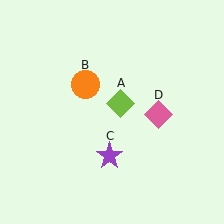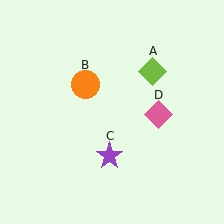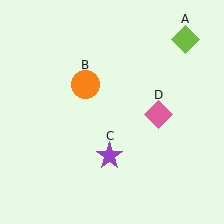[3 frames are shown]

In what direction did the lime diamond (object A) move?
The lime diamond (object A) moved up and to the right.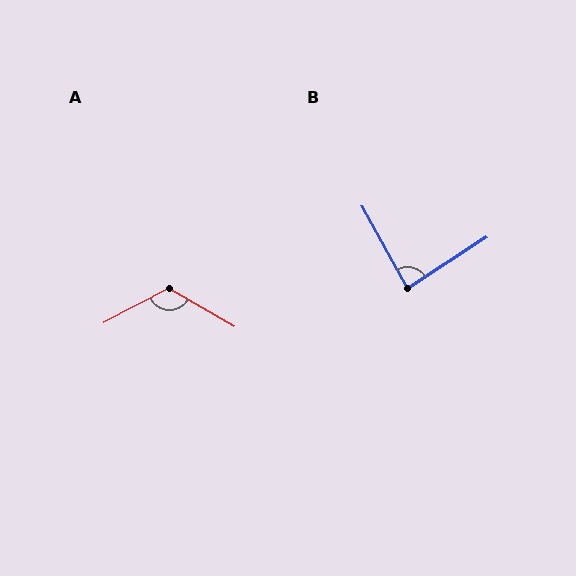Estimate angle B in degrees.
Approximately 86 degrees.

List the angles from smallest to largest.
B (86°), A (122°).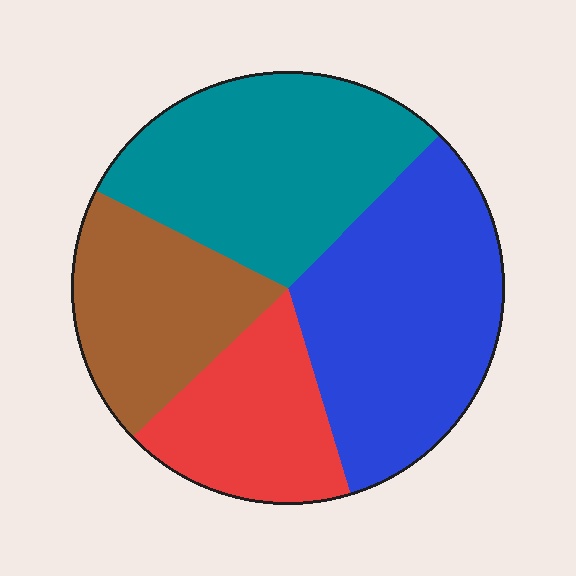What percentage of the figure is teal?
Teal takes up about one third (1/3) of the figure.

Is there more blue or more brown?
Blue.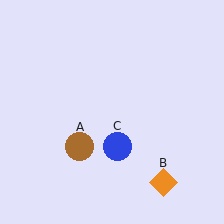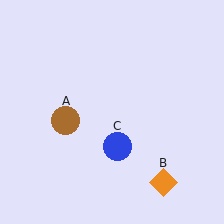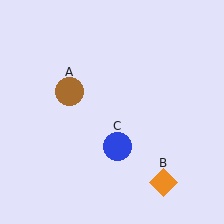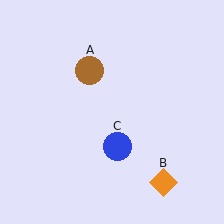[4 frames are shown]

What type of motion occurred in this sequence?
The brown circle (object A) rotated clockwise around the center of the scene.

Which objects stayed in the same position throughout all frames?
Orange diamond (object B) and blue circle (object C) remained stationary.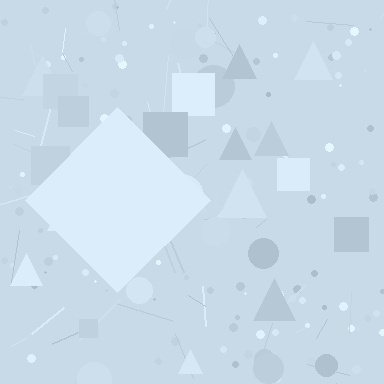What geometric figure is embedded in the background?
A diamond is embedded in the background.